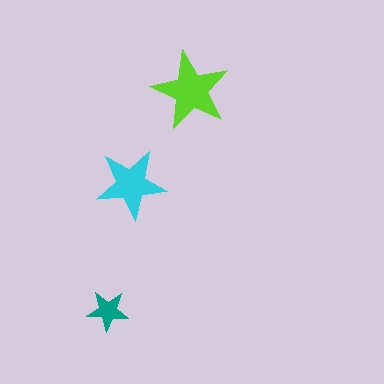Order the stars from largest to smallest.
the lime one, the cyan one, the teal one.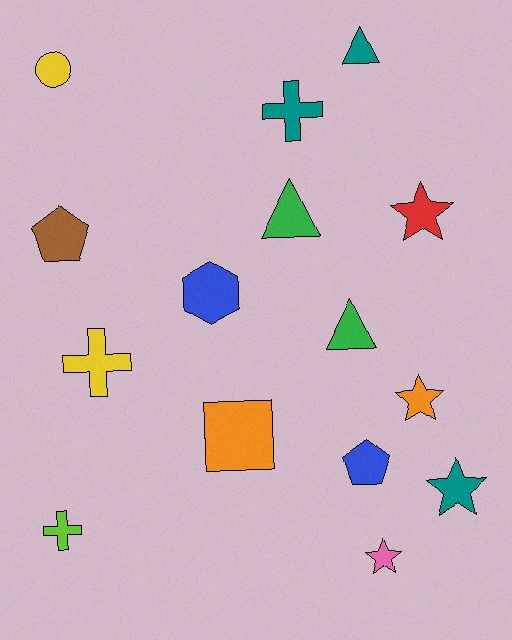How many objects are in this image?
There are 15 objects.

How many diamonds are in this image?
There are no diamonds.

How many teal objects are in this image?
There are 3 teal objects.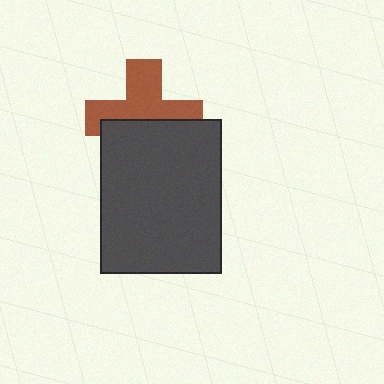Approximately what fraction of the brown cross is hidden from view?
Roughly 44% of the brown cross is hidden behind the dark gray rectangle.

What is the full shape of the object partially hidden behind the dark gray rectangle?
The partially hidden object is a brown cross.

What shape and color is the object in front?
The object in front is a dark gray rectangle.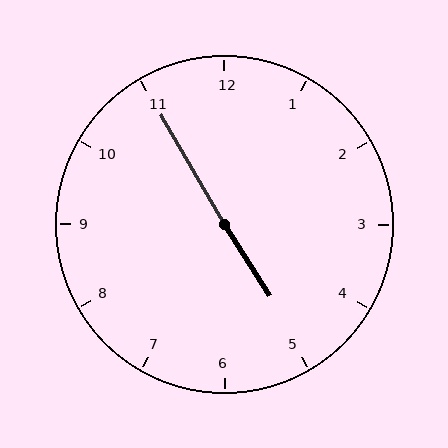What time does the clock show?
4:55.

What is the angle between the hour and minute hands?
Approximately 178 degrees.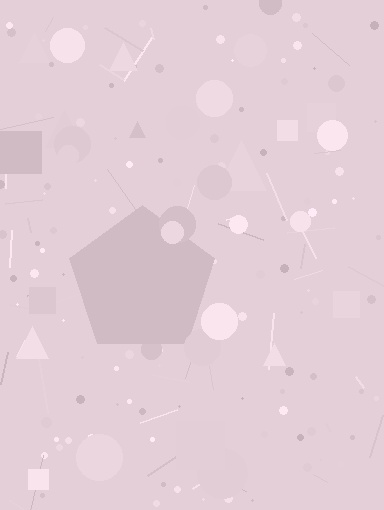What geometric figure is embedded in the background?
A pentagon is embedded in the background.